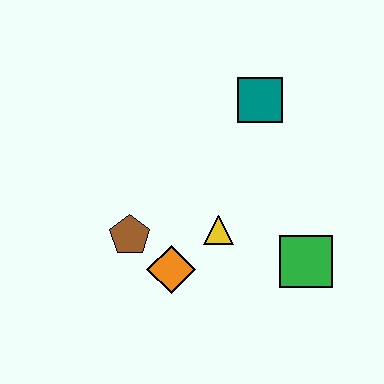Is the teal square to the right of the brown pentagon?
Yes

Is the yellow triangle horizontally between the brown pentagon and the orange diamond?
No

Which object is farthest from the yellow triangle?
The teal square is farthest from the yellow triangle.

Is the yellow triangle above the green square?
Yes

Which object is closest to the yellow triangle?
The orange diamond is closest to the yellow triangle.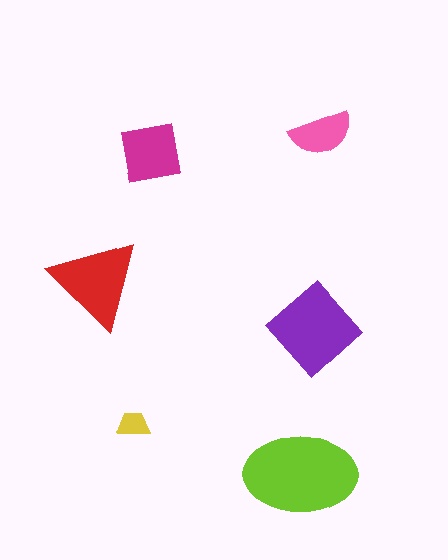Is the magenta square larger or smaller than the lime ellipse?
Smaller.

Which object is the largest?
The lime ellipse.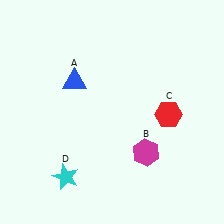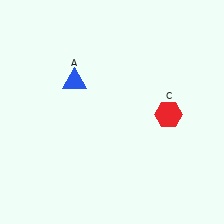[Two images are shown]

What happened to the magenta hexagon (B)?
The magenta hexagon (B) was removed in Image 2. It was in the bottom-right area of Image 1.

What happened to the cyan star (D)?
The cyan star (D) was removed in Image 2. It was in the bottom-left area of Image 1.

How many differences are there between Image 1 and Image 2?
There are 2 differences between the two images.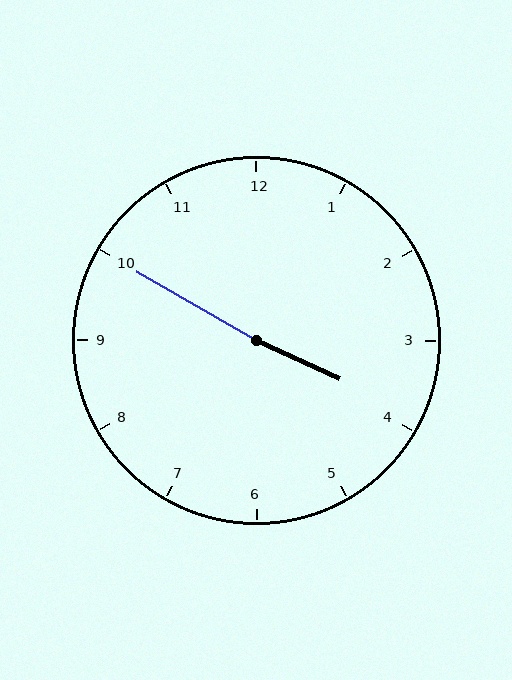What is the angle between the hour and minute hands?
Approximately 175 degrees.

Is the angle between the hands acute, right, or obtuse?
It is obtuse.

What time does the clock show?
3:50.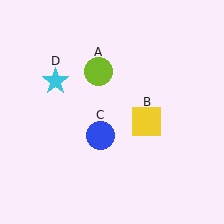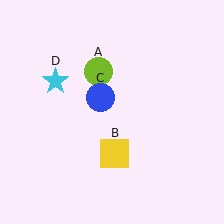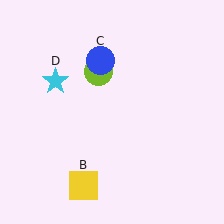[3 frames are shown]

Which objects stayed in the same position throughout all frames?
Lime circle (object A) and cyan star (object D) remained stationary.